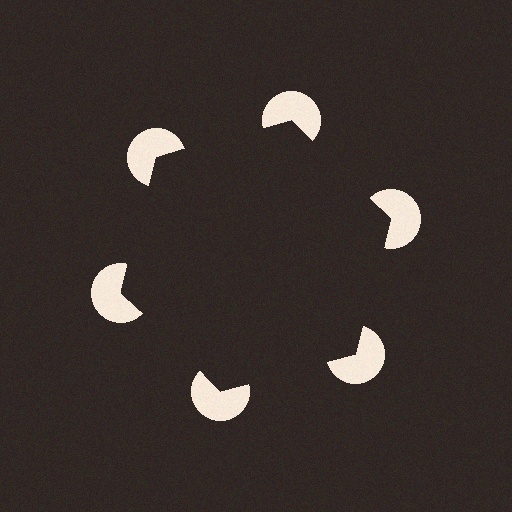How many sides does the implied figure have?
6 sides.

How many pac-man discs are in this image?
There are 6 — one at each vertex of the illusory hexagon.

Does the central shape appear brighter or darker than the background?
It typically appears slightly darker than the background, even though no actual brightness change is drawn.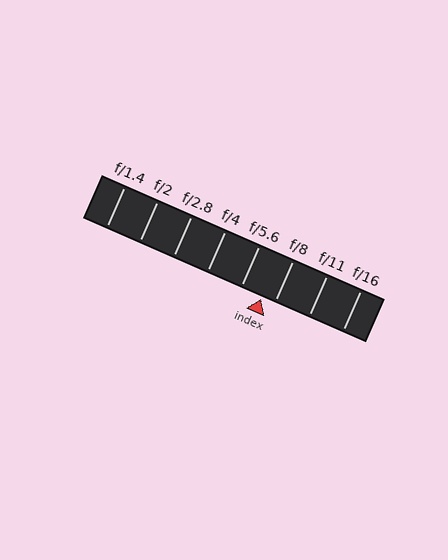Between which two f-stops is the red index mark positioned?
The index mark is between f/5.6 and f/8.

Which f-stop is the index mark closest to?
The index mark is closest to f/8.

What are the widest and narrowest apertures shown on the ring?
The widest aperture shown is f/1.4 and the narrowest is f/16.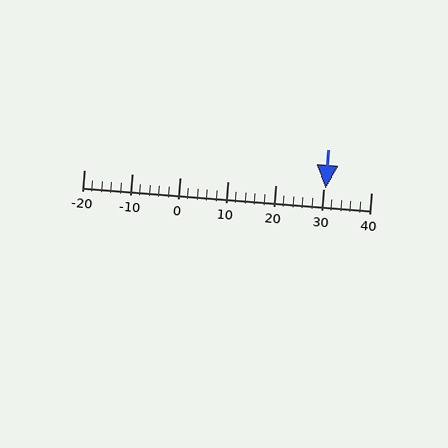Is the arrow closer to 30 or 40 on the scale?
The arrow is closer to 30.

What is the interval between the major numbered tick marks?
The major tick marks are spaced 10 units apart.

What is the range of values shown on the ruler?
The ruler shows values from -20 to 40.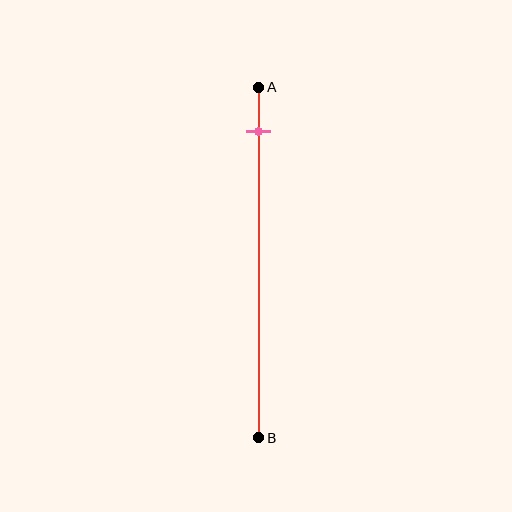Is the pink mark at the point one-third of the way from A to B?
No, the mark is at about 15% from A, not at the 33% one-third point.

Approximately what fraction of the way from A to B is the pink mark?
The pink mark is approximately 15% of the way from A to B.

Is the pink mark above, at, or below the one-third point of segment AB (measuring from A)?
The pink mark is above the one-third point of segment AB.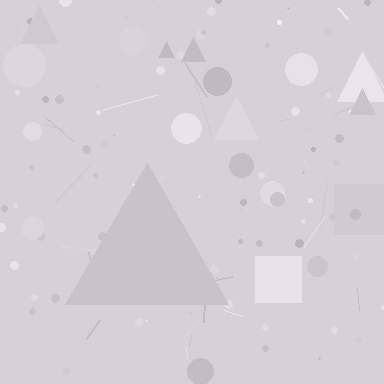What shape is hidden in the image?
A triangle is hidden in the image.